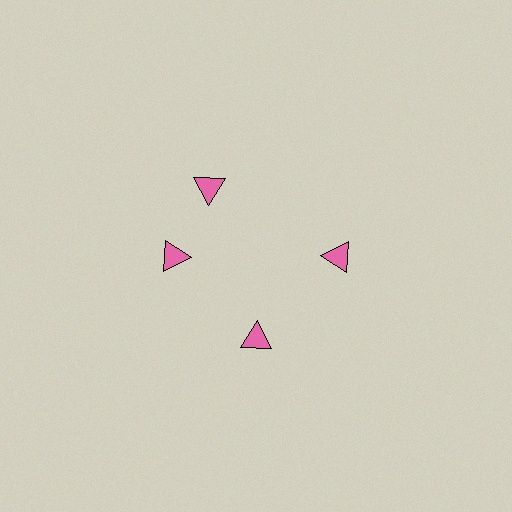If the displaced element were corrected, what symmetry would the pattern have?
It would have 4-fold rotational symmetry — the pattern would map onto itself every 90 degrees.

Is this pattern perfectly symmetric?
No. The 4 pink triangles are arranged in a ring, but one element near the 12 o'clock position is rotated out of alignment along the ring, breaking the 4-fold rotational symmetry.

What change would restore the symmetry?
The symmetry would be restored by rotating it back into even spacing with its neighbors so that all 4 triangles sit at equal angles and equal distance from the center.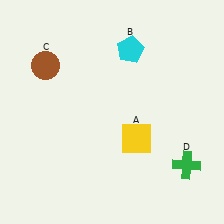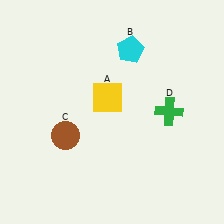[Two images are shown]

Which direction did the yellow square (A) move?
The yellow square (A) moved up.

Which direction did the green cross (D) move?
The green cross (D) moved up.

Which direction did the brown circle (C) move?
The brown circle (C) moved down.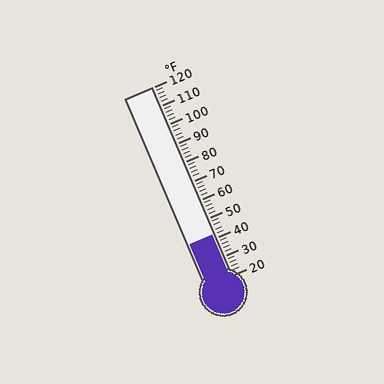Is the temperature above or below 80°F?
The temperature is below 80°F.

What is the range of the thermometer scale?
The thermometer scale ranges from 20°F to 120°F.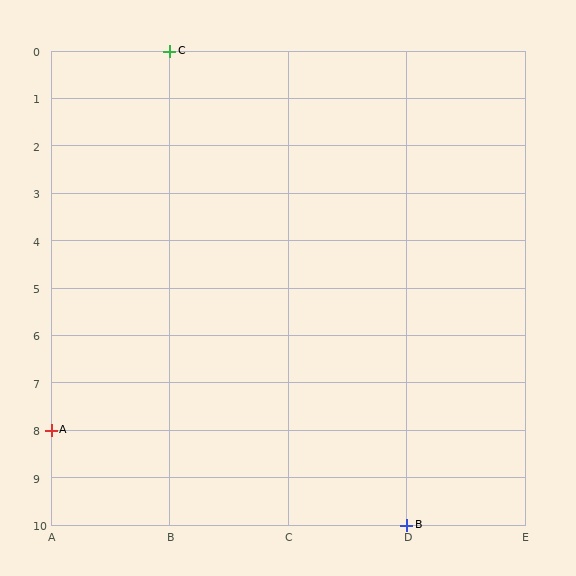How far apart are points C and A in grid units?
Points C and A are 1 column and 8 rows apart (about 8.1 grid units diagonally).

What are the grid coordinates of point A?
Point A is at grid coordinates (A, 8).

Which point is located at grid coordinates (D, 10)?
Point B is at (D, 10).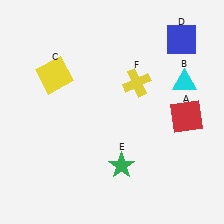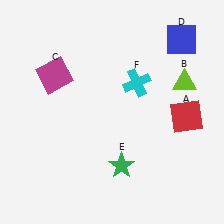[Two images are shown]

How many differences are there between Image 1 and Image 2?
There are 3 differences between the two images.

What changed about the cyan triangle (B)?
In Image 1, B is cyan. In Image 2, it changed to lime.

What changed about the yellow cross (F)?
In Image 1, F is yellow. In Image 2, it changed to cyan.